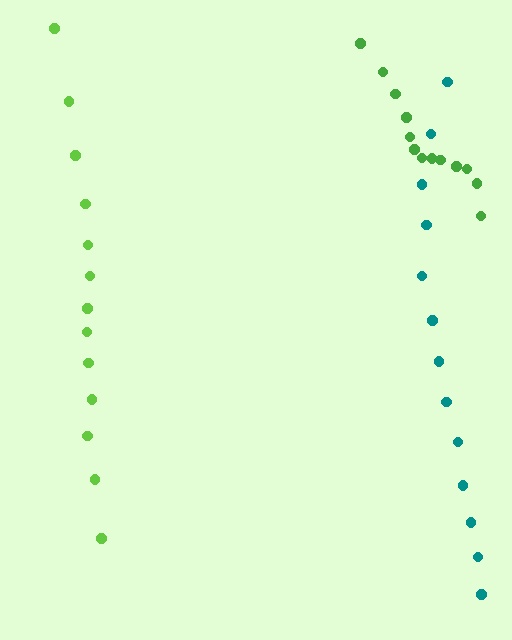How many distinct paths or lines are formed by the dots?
There are 3 distinct paths.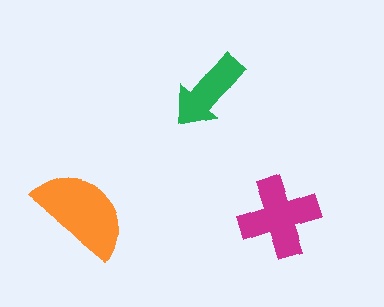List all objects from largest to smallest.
The orange semicircle, the magenta cross, the green arrow.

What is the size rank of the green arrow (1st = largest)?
3rd.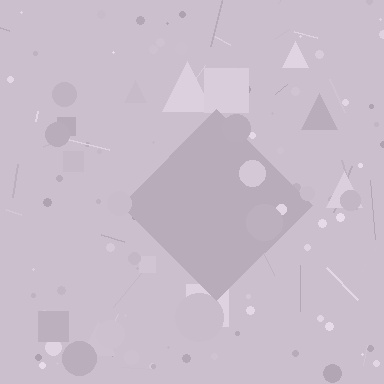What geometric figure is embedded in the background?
A diamond is embedded in the background.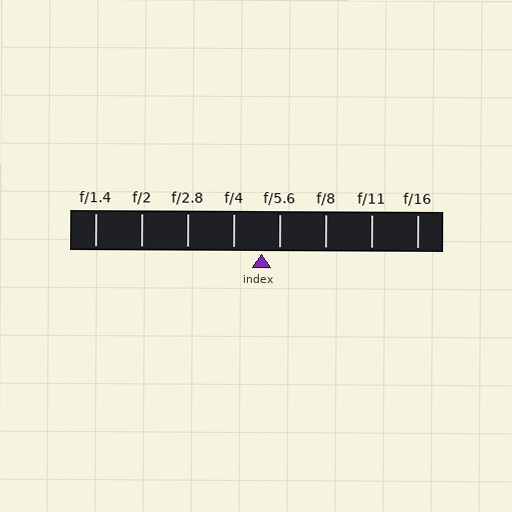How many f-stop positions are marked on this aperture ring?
There are 8 f-stop positions marked.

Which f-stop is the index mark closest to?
The index mark is closest to f/5.6.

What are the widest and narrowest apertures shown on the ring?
The widest aperture shown is f/1.4 and the narrowest is f/16.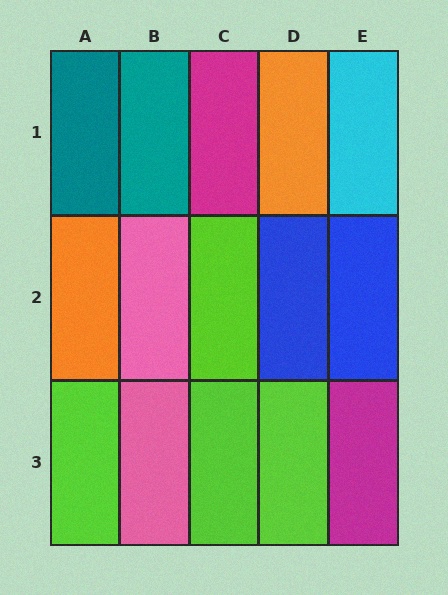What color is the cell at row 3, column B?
Pink.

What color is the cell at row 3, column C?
Lime.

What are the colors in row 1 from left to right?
Teal, teal, magenta, orange, cyan.